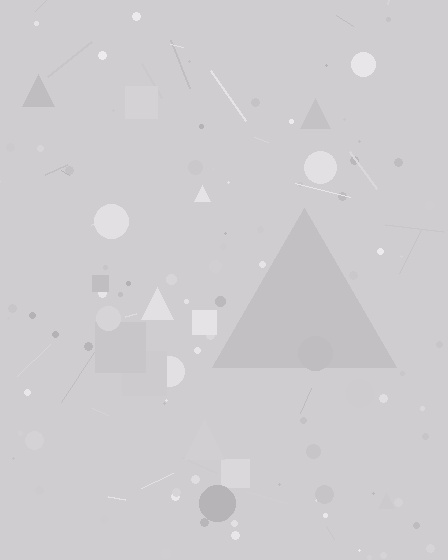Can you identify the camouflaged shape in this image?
The camouflaged shape is a triangle.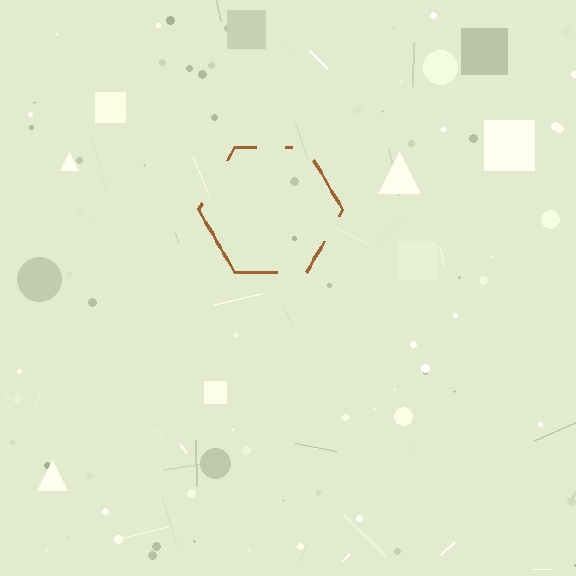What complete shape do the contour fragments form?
The contour fragments form a hexagon.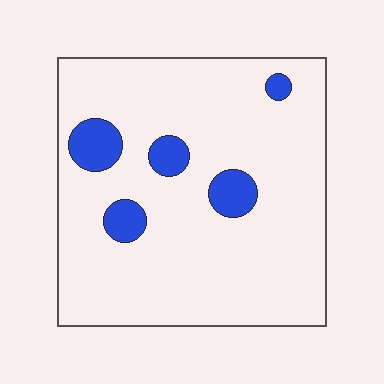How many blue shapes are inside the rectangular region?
5.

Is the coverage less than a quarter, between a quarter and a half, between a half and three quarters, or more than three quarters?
Less than a quarter.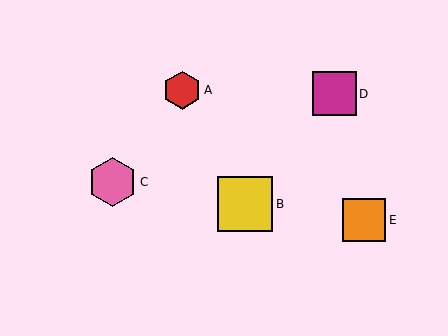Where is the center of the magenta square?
The center of the magenta square is at (334, 94).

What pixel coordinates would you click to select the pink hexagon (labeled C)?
Click at (112, 182) to select the pink hexagon C.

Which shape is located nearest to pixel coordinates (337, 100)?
The magenta square (labeled D) at (334, 94) is nearest to that location.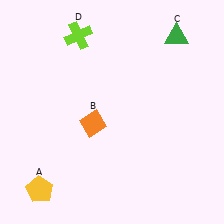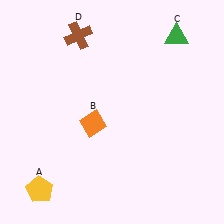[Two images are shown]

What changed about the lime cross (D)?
In Image 1, D is lime. In Image 2, it changed to brown.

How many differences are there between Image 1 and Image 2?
There is 1 difference between the two images.